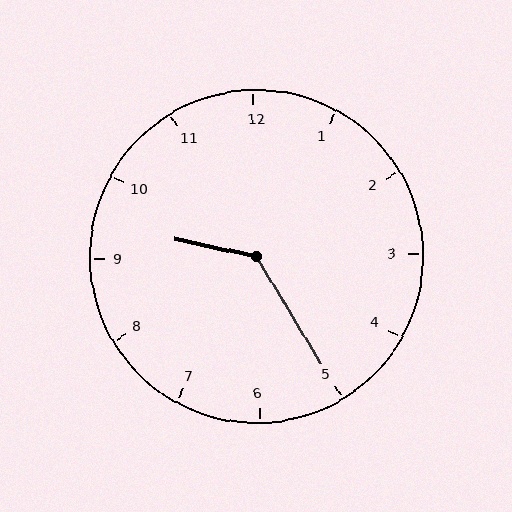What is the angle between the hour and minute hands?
Approximately 132 degrees.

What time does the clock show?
9:25.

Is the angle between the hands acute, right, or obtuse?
It is obtuse.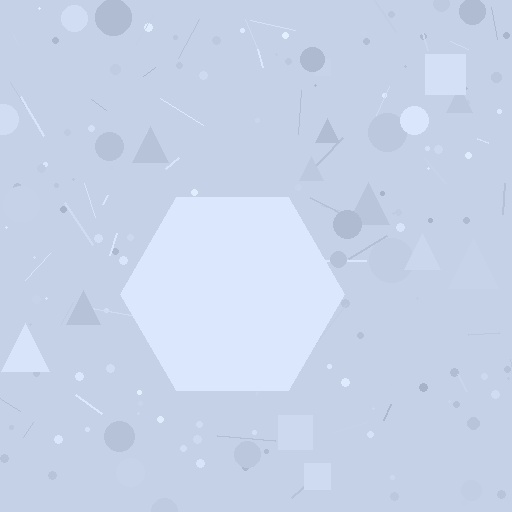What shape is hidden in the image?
A hexagon is hidden in the image.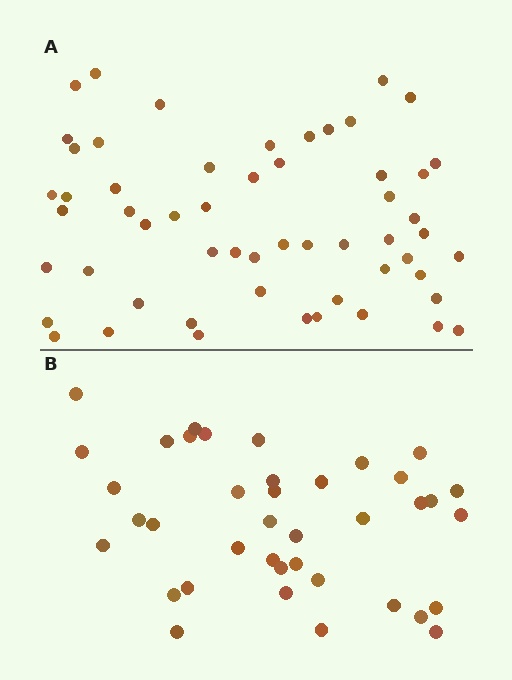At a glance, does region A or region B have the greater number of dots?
Region A (the top region) has more dots.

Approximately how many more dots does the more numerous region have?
Region A has approximately 15 more dots than region B.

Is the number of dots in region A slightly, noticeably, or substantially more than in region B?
Region A has noticeably more, but not dramatically so. The ratio is roughly 1.4 to 1.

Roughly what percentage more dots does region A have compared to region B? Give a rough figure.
About 45% more.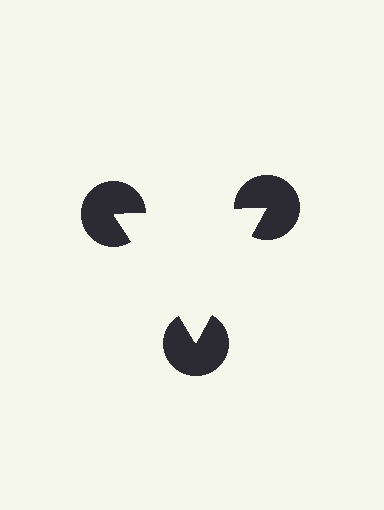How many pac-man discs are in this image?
There are 3 — one at each vertex of the illusory triangle.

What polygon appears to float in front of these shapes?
An illusory triangle — its edges are inferred from the aligned wedge cuts in the pac-man discs, not physically drawn.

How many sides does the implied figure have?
3 sides.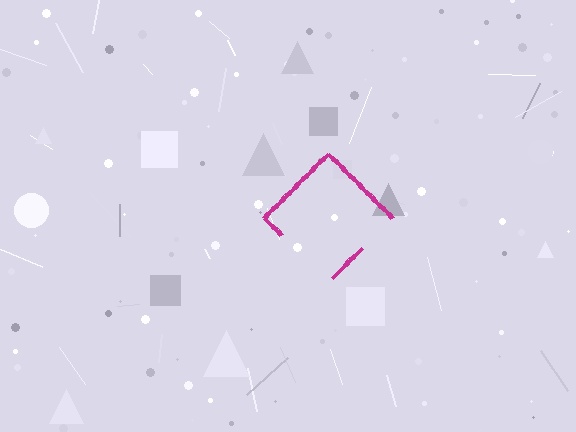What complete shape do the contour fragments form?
The contour fragments form a diamond.